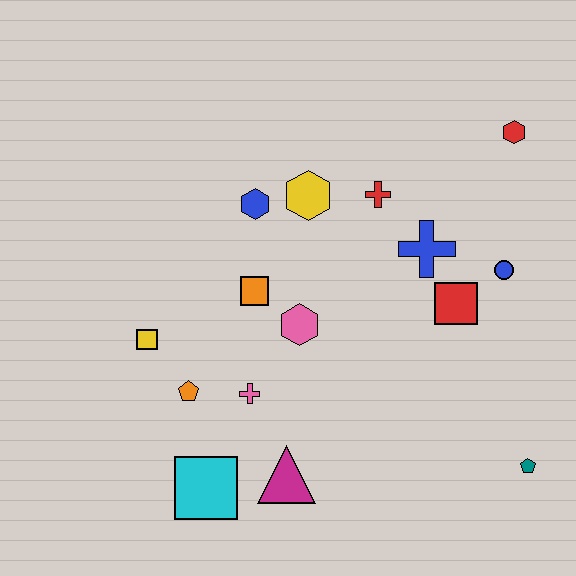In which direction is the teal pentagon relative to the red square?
The teal pentagon is below the red square.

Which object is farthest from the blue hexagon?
The teal pentagon is farthest from the blue hexagon.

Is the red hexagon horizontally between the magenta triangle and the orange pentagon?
No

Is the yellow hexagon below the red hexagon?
Yes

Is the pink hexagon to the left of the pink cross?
No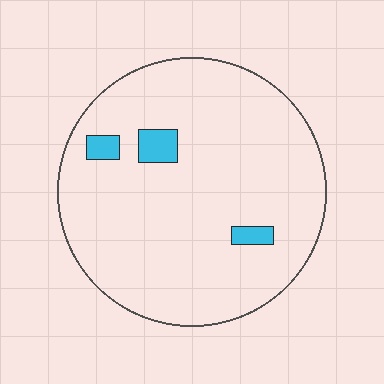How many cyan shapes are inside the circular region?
3.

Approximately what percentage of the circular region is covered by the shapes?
Approximately 5%.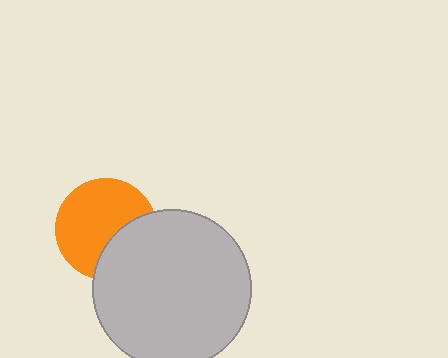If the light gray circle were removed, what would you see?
You would see the complete orange circle.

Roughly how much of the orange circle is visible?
Most of it is visible (roughly 68%).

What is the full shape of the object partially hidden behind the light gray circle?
The partially hidden object is an orange circle.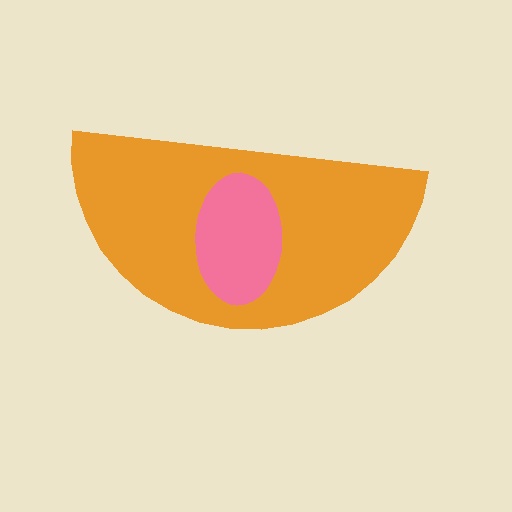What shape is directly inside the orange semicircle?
The pink ellipse.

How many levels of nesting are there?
2.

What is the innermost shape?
The pink ellipse.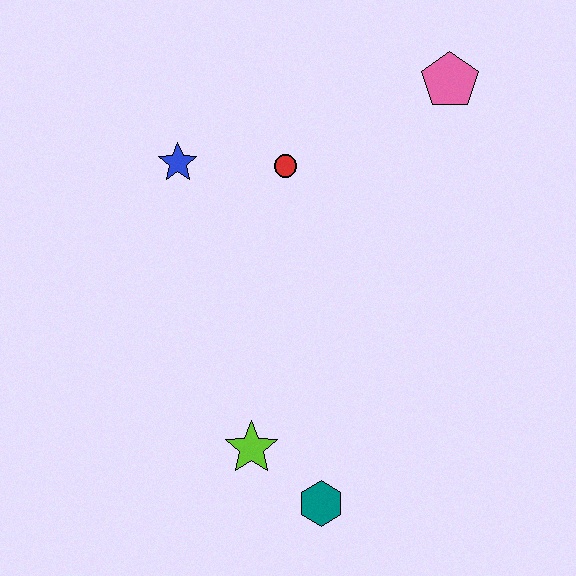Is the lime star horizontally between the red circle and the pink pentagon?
No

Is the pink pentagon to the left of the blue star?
No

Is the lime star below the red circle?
Yes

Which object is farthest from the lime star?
The pink pentagon is farthest from the lime star.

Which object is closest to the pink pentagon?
The red circle is closest to the pink pentagon.